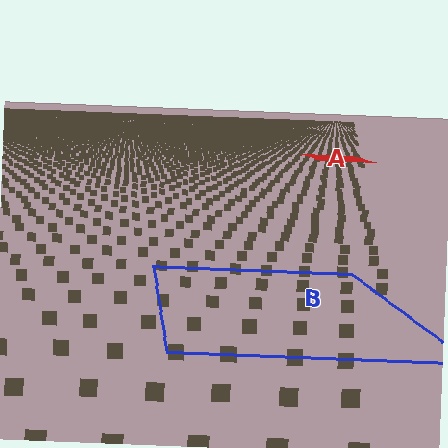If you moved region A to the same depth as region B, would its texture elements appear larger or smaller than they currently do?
They would appear larger. At a closer depth, the same texture elements are projected at a bigger on-screen size.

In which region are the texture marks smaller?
The texture marks are smaller in region A, because it is farther away.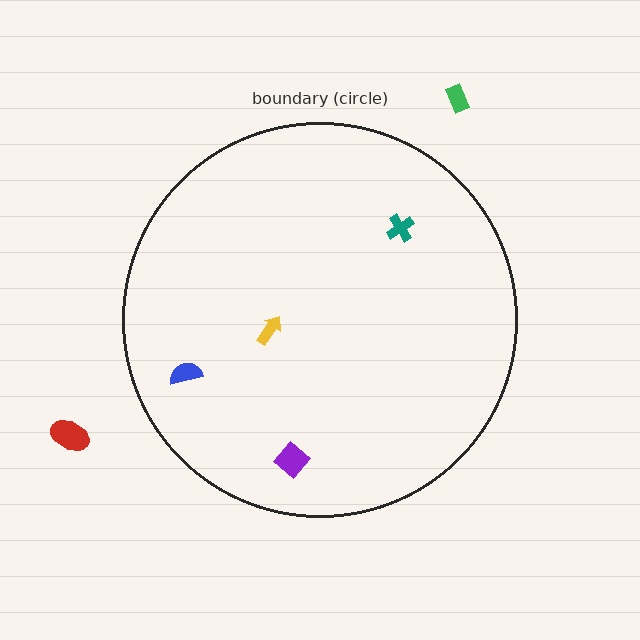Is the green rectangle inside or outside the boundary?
Outside.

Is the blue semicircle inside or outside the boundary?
Inside.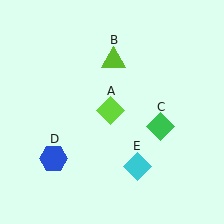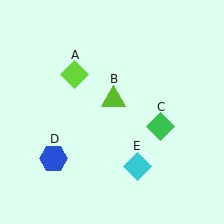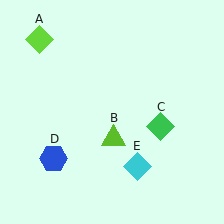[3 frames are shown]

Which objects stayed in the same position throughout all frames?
Green diamond (object C) and blue hexagon (object D) and cyan diamond (object E) remained stationary.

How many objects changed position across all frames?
2 objects changed position: lime diamond (object A), lime triangle (object B).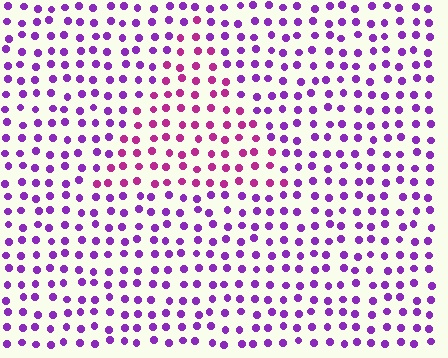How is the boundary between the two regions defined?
The boundary is defined purely by a slight shift in hue (about 36 degrees). Spacing, size, and orientation are identical on both sides.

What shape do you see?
I see a triangle.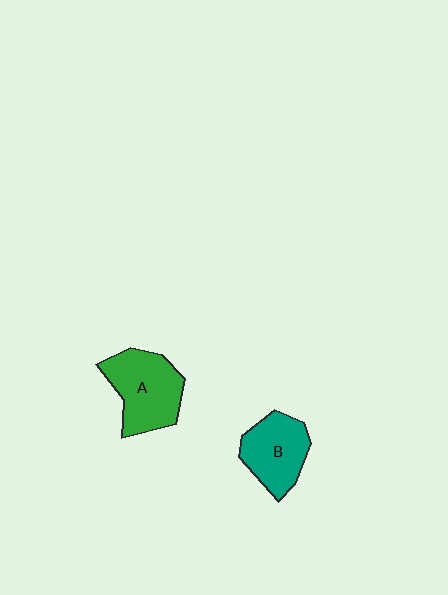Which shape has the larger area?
Shape A (green).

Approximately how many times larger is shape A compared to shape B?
Approximately 1.2 times.